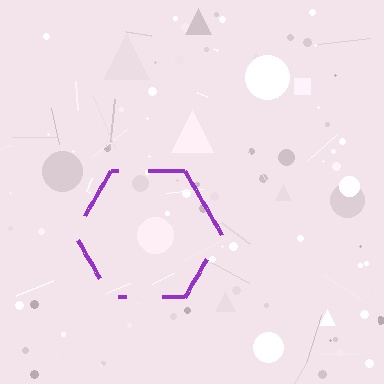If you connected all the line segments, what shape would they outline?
They would outline a hexagon.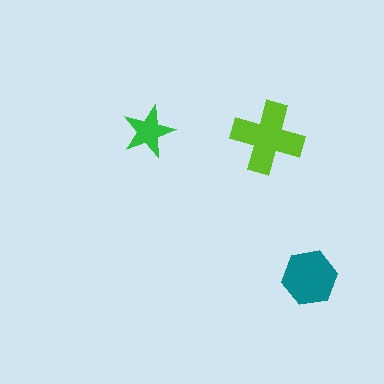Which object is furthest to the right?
The teal hexagon is rightmost.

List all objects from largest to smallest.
The lime cross, the teal hexagon, the green star.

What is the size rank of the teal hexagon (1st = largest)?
2nd.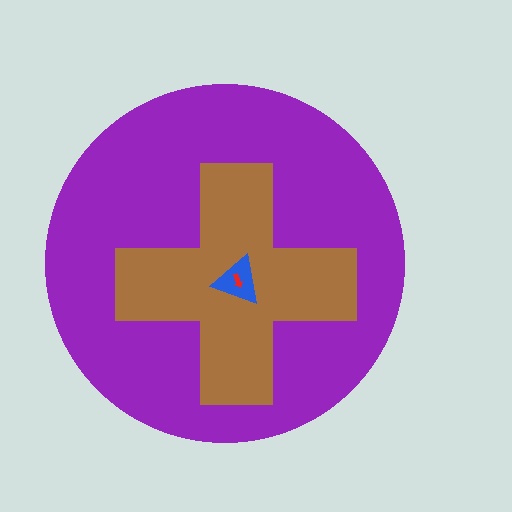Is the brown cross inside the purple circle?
Yes.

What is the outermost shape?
The purple circle.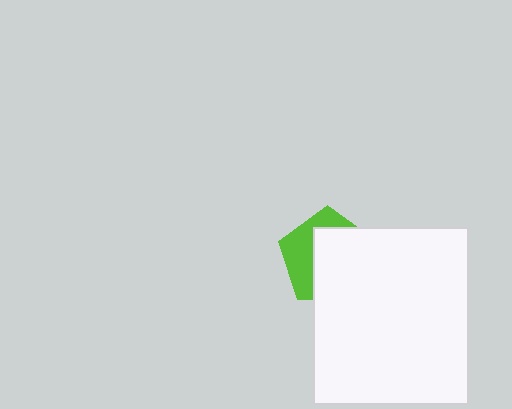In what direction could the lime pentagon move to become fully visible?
The lime pentagon could move toward the upper-left. That would shift it out from behind the white rectangle entirely.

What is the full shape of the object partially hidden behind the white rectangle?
The partially hidden object is a lime pentagon.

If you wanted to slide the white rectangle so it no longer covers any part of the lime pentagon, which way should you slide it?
Slide it toward the lower-right — that is the most direct way to separate the two shapes.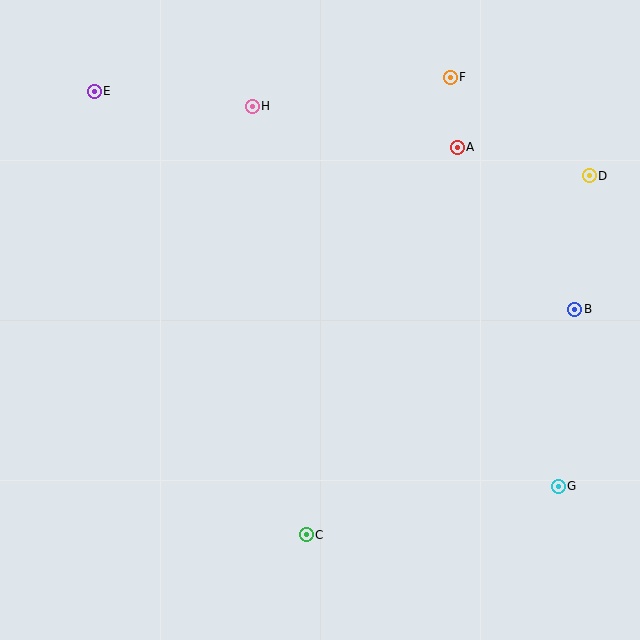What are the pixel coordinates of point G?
Point G is at (558, 486).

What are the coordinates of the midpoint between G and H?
The midpoint between G and H is at (405, 296).